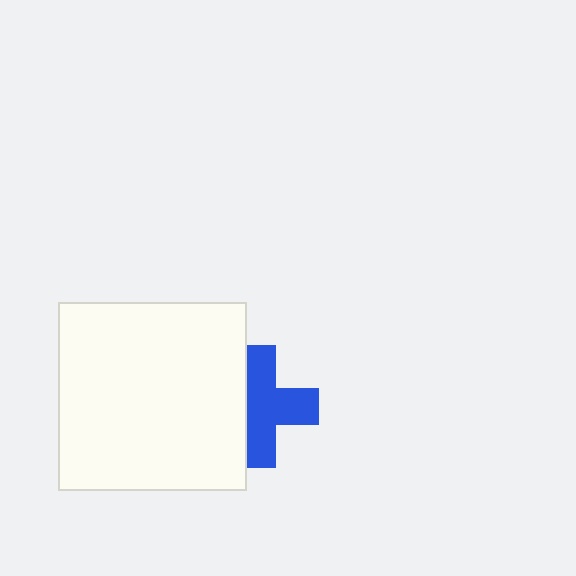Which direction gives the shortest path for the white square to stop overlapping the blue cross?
Moving left gives the shortest separation.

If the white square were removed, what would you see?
You would see the complete blue cross.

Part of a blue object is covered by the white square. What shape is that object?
It is a cross.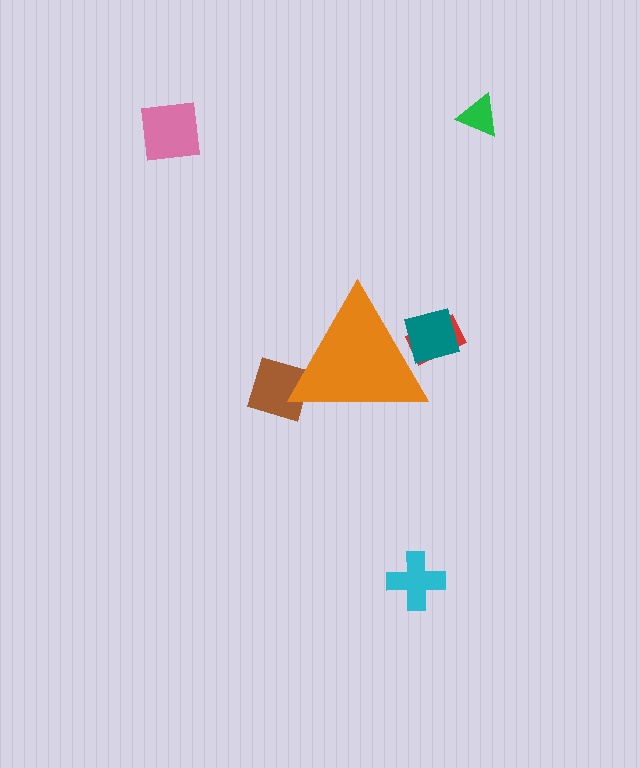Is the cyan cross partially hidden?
No, the cyan cross is fully visible.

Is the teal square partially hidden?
Yes, the teal square is partially hidden behind the orange triangle.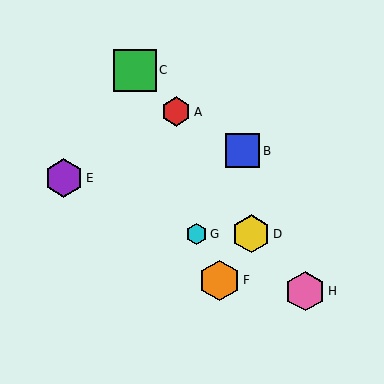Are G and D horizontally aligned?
Yes, both are at y≈234.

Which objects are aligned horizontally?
Objects D, G are aligned horizontally.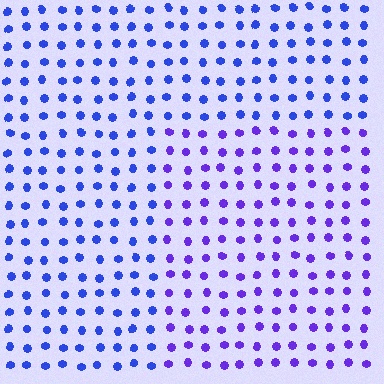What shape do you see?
I see a rectangle.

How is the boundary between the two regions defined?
The boundary is defined purely by a slight shift in hue (about 30 degrees). Spacing, size, and orientation are identical on both sides.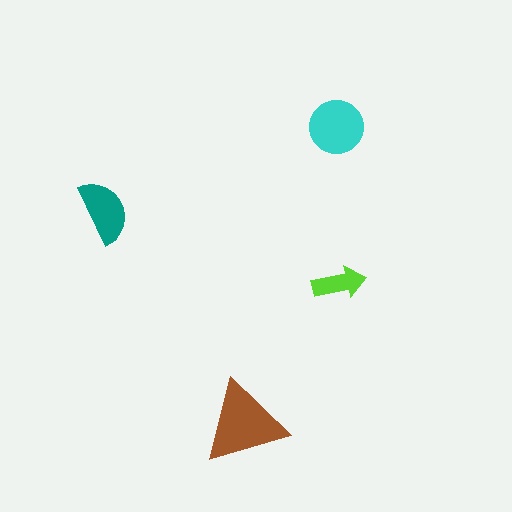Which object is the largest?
The brown triangle.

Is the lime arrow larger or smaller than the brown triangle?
Smaller.